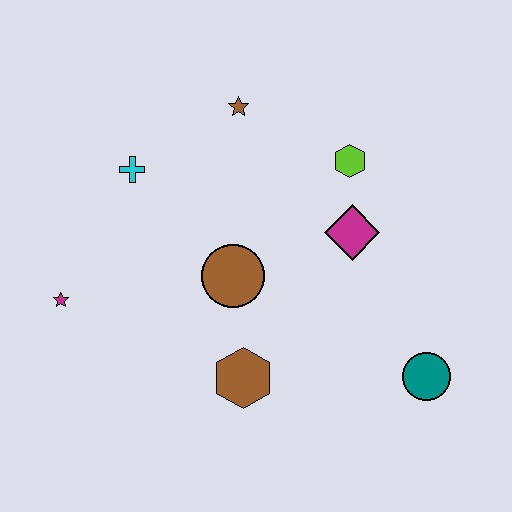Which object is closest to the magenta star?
The cyan cross is closest to the magenta star.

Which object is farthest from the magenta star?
The teal circle is farthest from the magenta star.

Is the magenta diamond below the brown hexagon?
No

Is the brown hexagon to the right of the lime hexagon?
No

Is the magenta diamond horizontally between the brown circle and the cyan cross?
No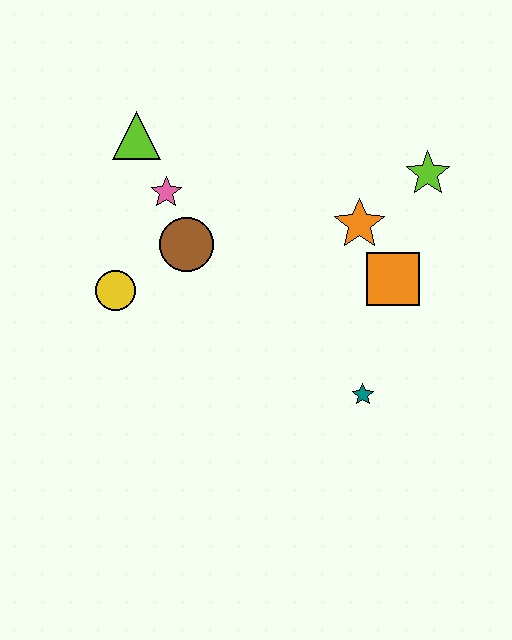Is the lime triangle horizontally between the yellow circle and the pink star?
Yes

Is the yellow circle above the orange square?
No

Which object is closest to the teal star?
The orange square is closest to the teal star.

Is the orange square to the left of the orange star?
No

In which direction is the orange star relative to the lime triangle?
The orange star is to the right of the lime triangle.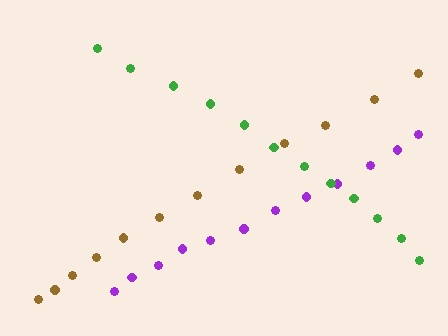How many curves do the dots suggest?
There are 3 distinct paths.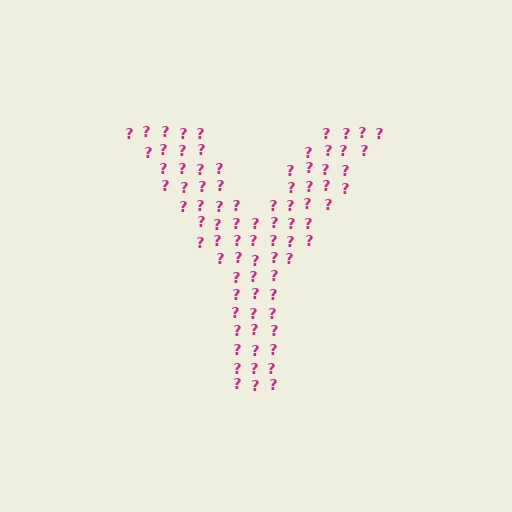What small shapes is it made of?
It is made of small question marks.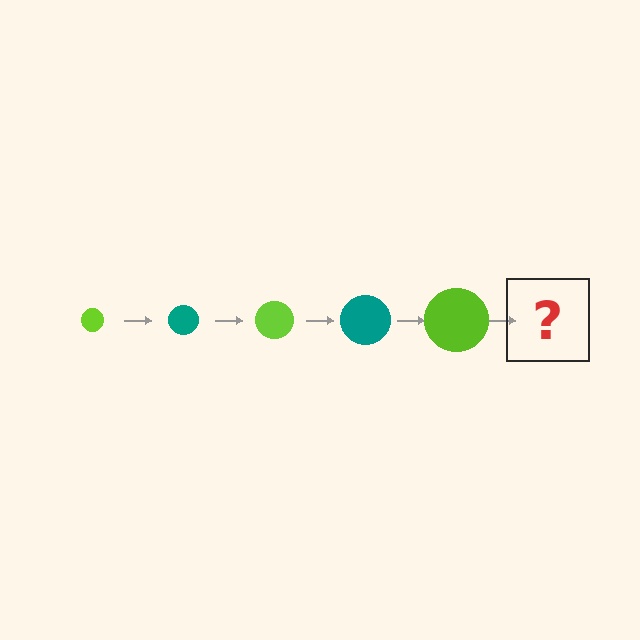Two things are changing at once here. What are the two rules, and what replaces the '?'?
The two rules are that the circle grows larger each step and the color cycles through lime and teal. The '?' should be a teal circle, larger than the previous one.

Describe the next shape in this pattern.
It should be a teal circle, larger than the previous one.